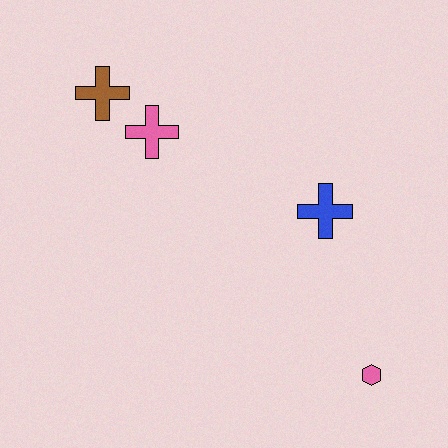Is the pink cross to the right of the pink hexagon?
No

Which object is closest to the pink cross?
The brown cross is closest to the pink cross.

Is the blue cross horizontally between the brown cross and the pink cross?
No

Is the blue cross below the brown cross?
Yes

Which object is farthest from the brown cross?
The pink hexagon is farthest from the brown cross.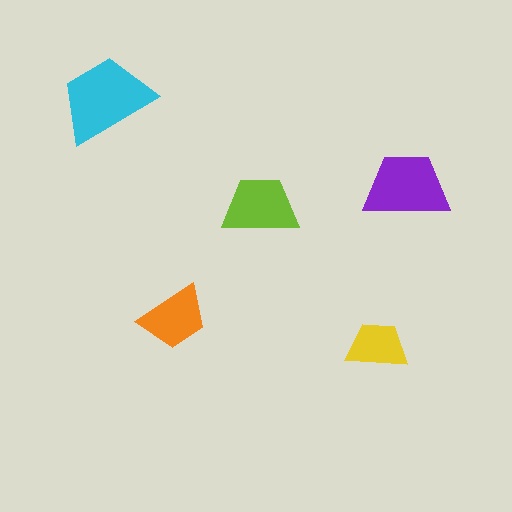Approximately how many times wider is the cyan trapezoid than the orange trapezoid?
About 1.5 times wider.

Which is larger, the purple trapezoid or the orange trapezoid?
The purple one.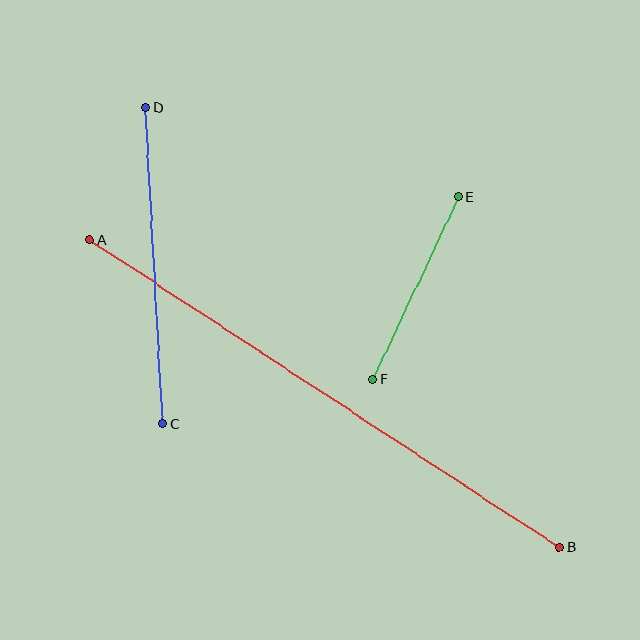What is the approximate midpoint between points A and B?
The midpoint is at approximately (325, 393) pixels.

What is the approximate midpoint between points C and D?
The midpoint is at approximately (155, 265) pixels.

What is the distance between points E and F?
The distance is approximately 201 pixels.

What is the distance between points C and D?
The distance is approximately 316 pixels.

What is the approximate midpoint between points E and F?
The midpoint is at approximately (416, 288) pixels.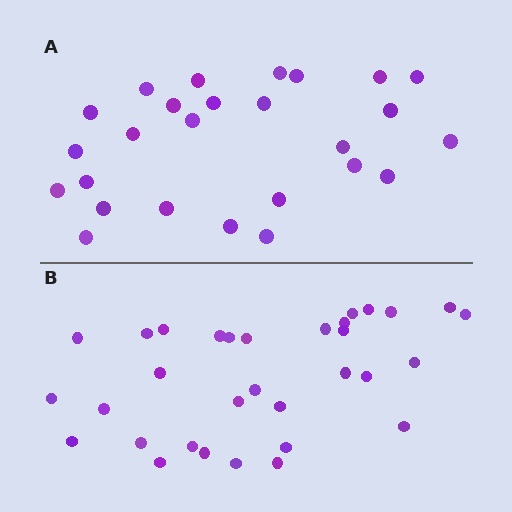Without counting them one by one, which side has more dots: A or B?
Region B (the bottom region) has more dots.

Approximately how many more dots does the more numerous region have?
Region B has about 6 more dots than region A.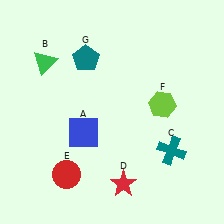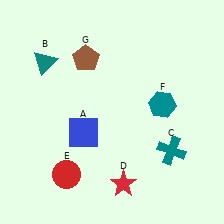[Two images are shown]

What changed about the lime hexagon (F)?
In Image 1, F is lime. In Image 2, it changed to teal.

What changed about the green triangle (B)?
In Image 1, B is green. In Image 2, it changed to teal.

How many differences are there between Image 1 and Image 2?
There are 3 differences between the two images.